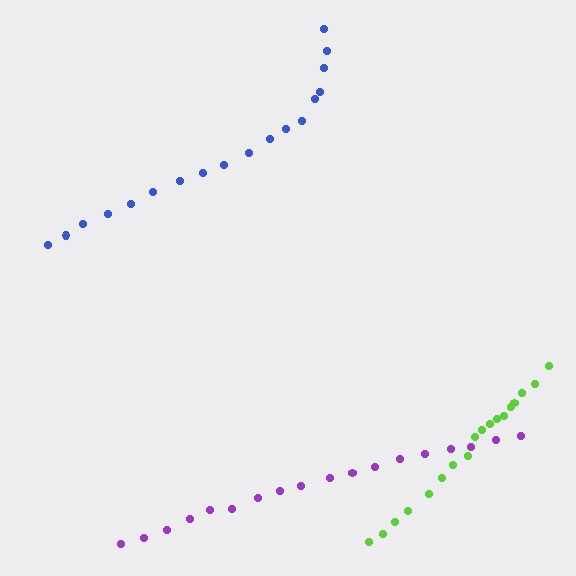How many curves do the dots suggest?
There are 3 distinct paths.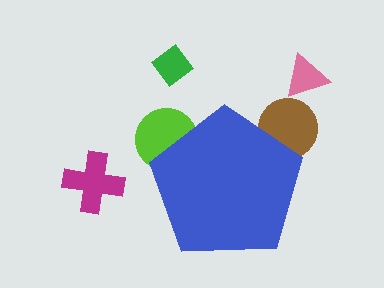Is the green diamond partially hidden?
No, the green diamond is fully visible.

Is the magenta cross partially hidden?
No, the magenta cross is fully visible.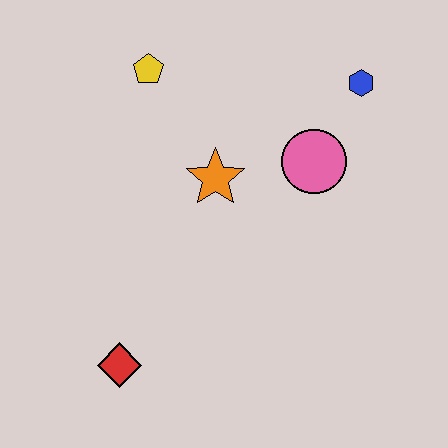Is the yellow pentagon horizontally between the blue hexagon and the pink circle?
No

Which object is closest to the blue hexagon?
The pink circle is closest to the blue hexagon.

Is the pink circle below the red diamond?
No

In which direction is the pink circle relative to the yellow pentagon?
The pink circle is to the right of the yellow pentagon.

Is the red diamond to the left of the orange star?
Yes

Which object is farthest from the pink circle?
The red diamond is farthest from the pink circle.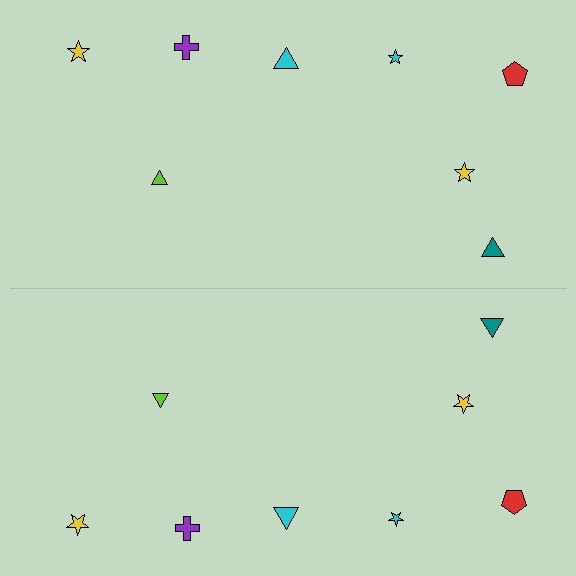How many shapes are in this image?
There are 16 shapes in this image.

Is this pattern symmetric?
Yes, this pattern has bilateral (reflection) symmetry.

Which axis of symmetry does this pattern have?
The pattern has a horizontal axis of symmetry running through the center of the image.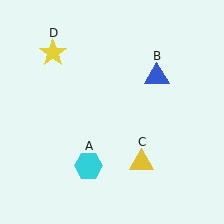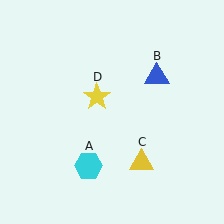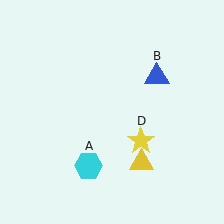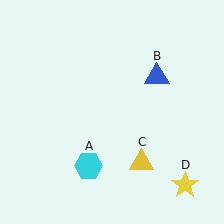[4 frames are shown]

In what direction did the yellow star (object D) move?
The yellow star (object D) moved down and to the right.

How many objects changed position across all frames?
1 object changed position: yellow star (object D).